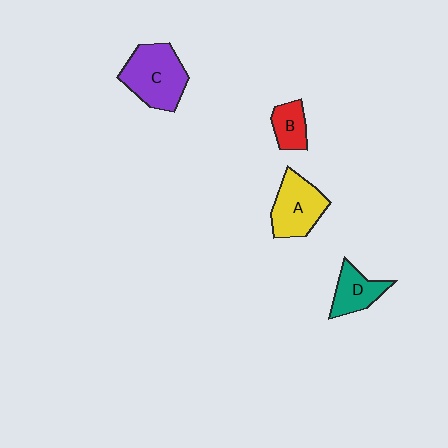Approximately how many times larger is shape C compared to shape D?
Approximately 1.8 times.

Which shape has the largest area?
Shape C (purple).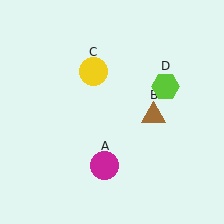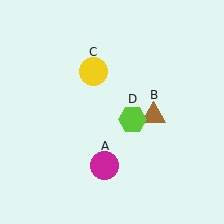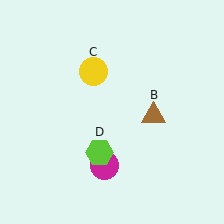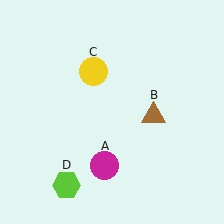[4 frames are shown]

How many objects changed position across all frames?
1 object changed position: lime hexagon (object D).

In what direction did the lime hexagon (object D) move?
The lime hexagon (object D) moved down and to the left.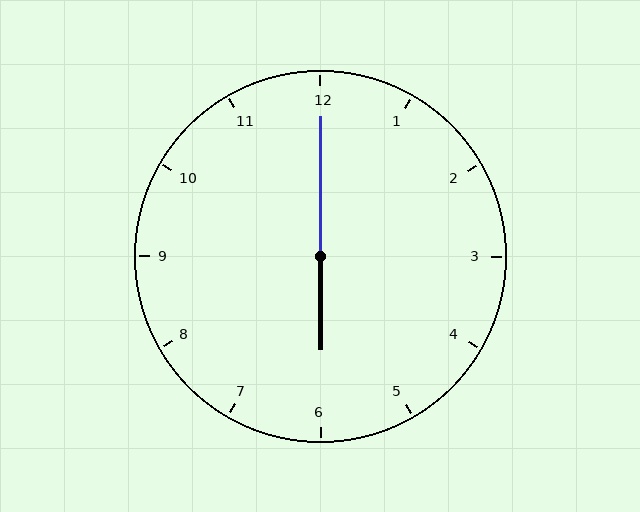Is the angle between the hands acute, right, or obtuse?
It is obtuse.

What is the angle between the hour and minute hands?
Approximately 180 degrees.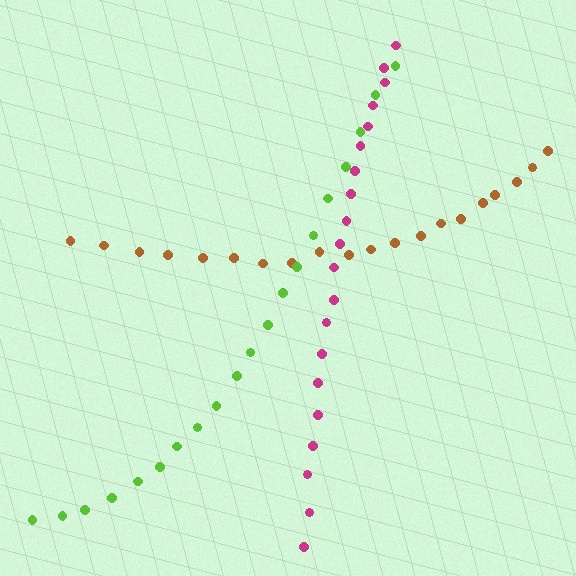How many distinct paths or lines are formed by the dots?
There are 3 distinct paths.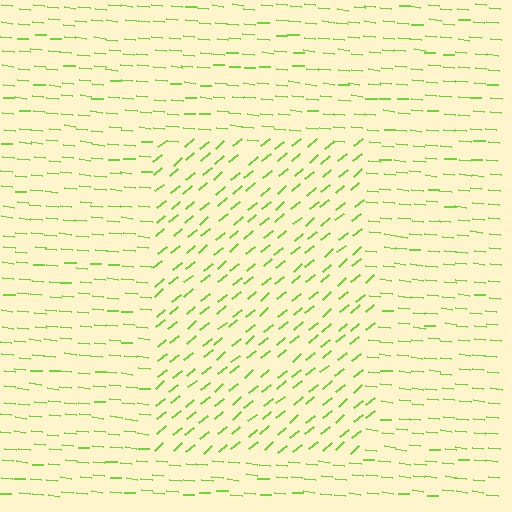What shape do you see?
I see a rectangle.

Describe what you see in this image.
The image is filled with small lime line segments. A rectangle region in the image has lines oriented differently from the surrounding lines, creating a visible texture boundary.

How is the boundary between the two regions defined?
The boundary is defined purely by a change in line orientation (approximately 45 degrees difference). All lines are the same color and thickness.